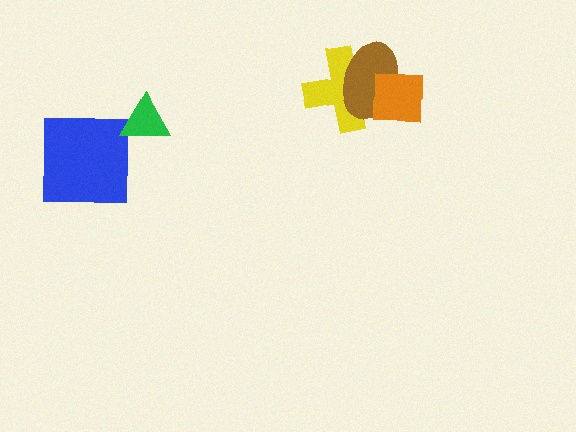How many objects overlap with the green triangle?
0 objects overlap with the green triangle.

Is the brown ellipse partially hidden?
Yes, it is partially covered by another shape.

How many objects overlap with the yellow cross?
2 objects overlap with the yellow cross.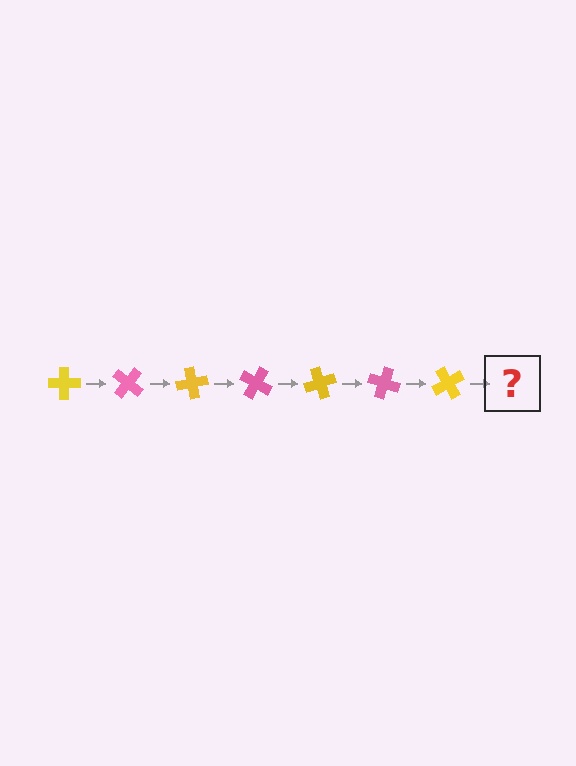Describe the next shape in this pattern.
It should be a pink cross, rotated 280 degrees from the start.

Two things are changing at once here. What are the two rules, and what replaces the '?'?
The two rules are that it rotates 40 degrees each step and the color cycles through yellow and pink. The '?' should be a pink cross, rotated 280 degrees from the start.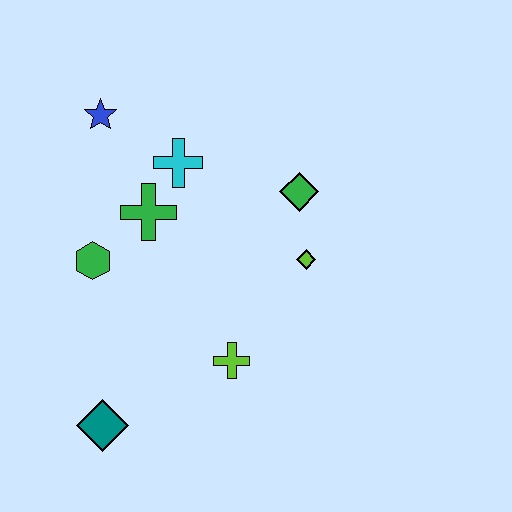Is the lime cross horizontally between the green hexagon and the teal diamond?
No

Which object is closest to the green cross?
The cyan cross is closest to the green cross.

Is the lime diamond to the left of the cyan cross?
No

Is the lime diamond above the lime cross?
Yes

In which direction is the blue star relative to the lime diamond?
The blue star is to the left of the lime diamond.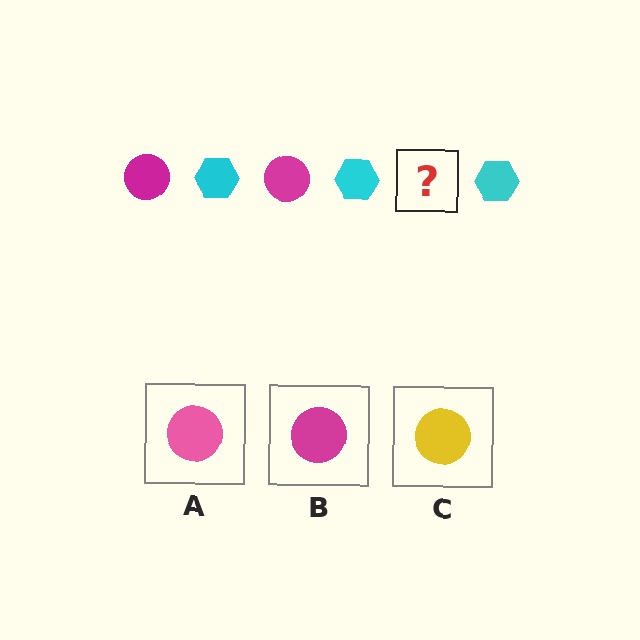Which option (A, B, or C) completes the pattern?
B.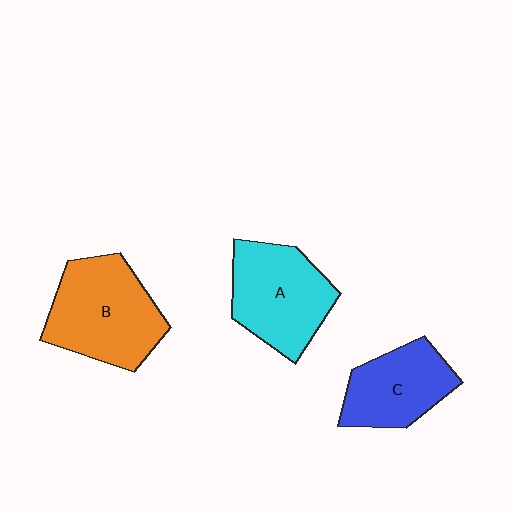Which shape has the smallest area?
Shape C (blue).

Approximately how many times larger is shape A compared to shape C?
Approximately 1.2 times.